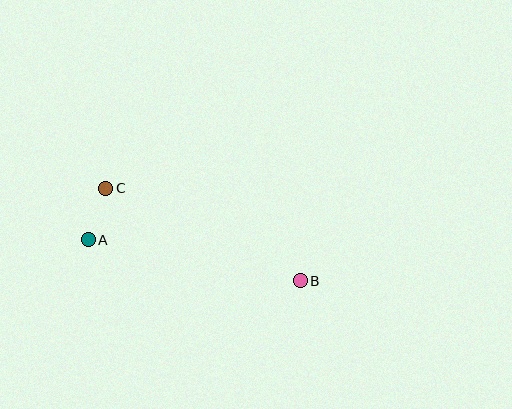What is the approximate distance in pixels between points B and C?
The distance between B and C is approximately 215 pixels.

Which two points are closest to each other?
Points A and C are closest to each other.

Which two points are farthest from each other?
Points A and B are farthest from each other.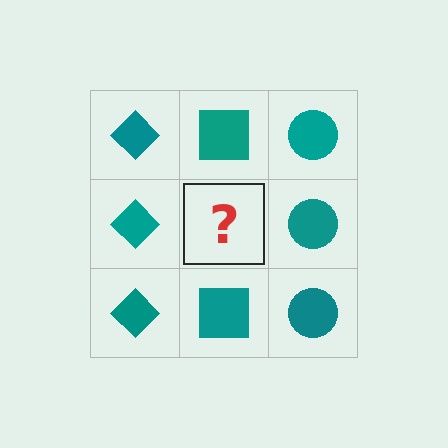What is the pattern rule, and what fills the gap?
The rule is that each column has a consistent shape. The gap should be filled with a teal square.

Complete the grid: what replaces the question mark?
The question mark should be replaced with a teal square.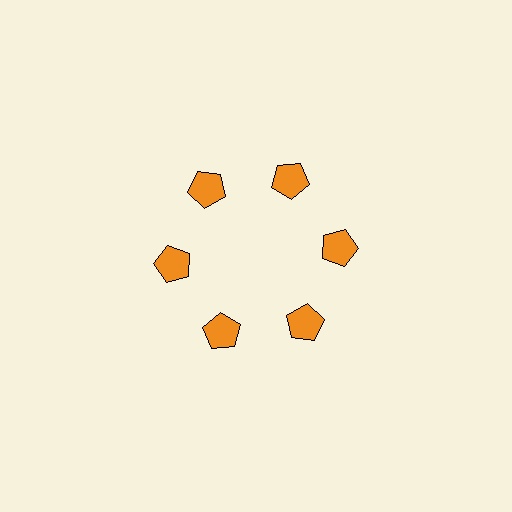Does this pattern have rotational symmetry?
Yes, this pattern has 6-fold rotational symmetry. It looks the same after rotating 60 degrees around the center.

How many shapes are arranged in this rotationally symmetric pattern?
There are 6 shapes, arranged in 6 groups of 1.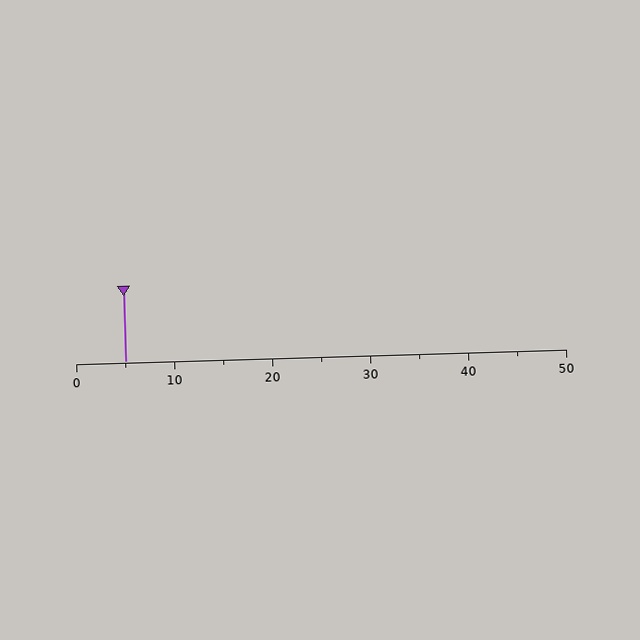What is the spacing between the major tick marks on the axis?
The major ticks are spaced 10 apart.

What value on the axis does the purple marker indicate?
The marker indicates approximately 5.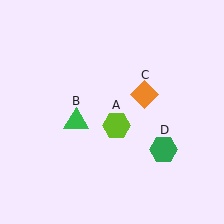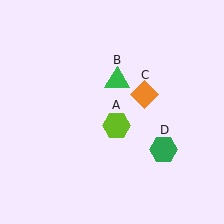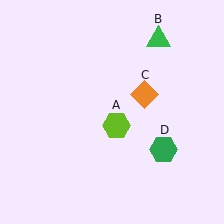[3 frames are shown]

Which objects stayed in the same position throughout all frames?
Lime hexagon (object A) and orange diamond (object C) and green hexagon (object D) remained stationary.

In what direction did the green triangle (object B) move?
The green triangle (object B) moved up and to the right.